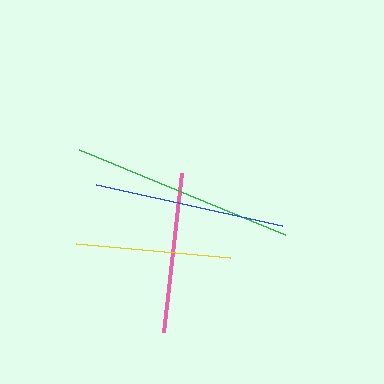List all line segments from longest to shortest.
From longest to shortest: green, blue, pink, yellow.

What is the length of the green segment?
The green segment is approximately 223 pixels long.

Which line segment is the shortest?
The yellow line is the shortest at approximately 154 pixels.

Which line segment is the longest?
The green line is the longest at approximately 223 pixels.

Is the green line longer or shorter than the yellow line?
The green line is longer than the yellow line.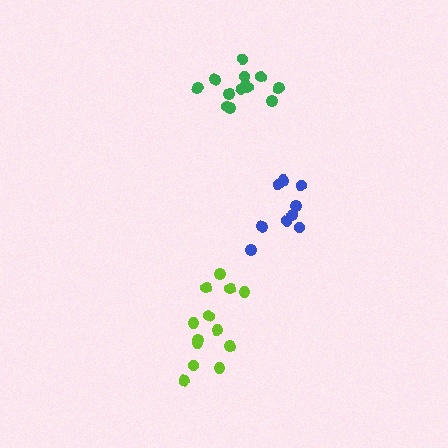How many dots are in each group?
Group 1: 13 dots, Group 2: 13 dots, Group 3: 9 dots (35 total).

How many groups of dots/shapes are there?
There are 3 groups.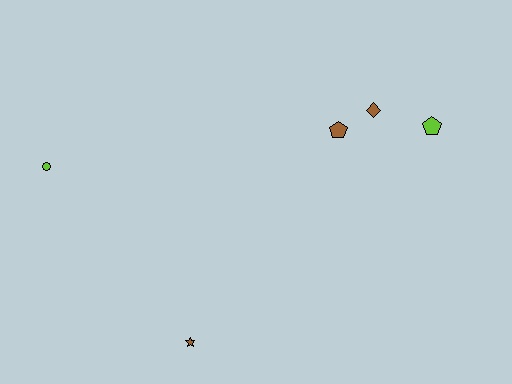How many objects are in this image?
There are 5 objects.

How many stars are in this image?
There is 1 star.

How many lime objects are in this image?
There are 2 lime objects.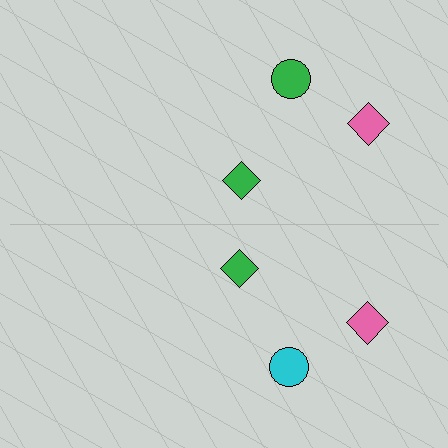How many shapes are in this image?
There are 6 shapes in this image.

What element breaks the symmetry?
The cyan circle on the bottom side breaks the symmetry — its mirror counterpart is green.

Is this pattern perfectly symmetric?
No, the pattern is not perfectly symmetric. The cyan circle on the bottom side breaks the symmetry — its mirror counterpart is green.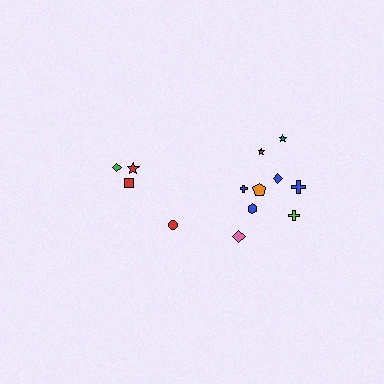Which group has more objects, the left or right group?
The right group.